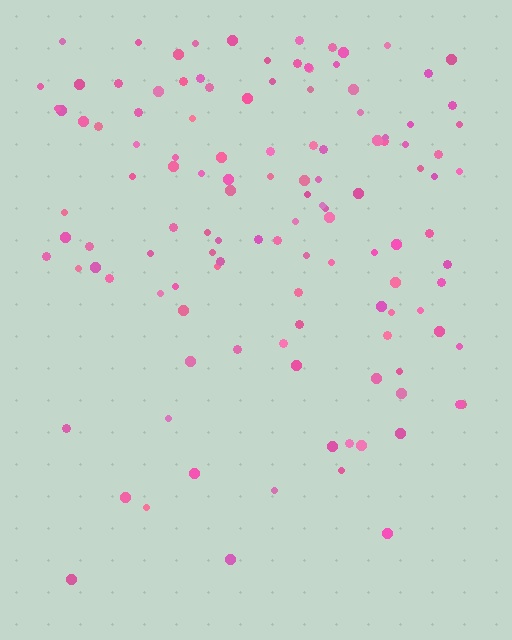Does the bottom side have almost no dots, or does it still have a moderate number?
Still a moderate number, just noticeably fewer than the top.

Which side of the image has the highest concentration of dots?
The top.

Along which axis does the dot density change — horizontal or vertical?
Vertical.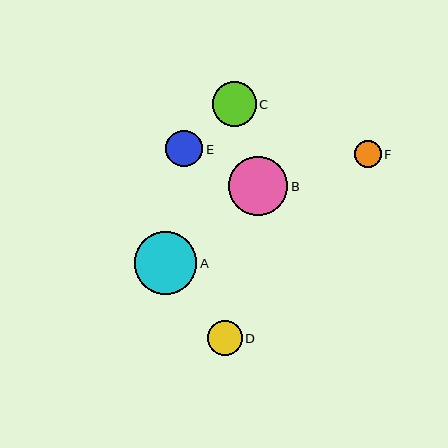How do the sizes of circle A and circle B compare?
Circle A and circle B are approximately the same size.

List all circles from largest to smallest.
From largest to smallest: A, B, C, E, D, F.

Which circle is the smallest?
Circle F is the smallest with a size of approximately 27 pixels.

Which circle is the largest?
Circle A is the largest with a size of approximately 63 pixels.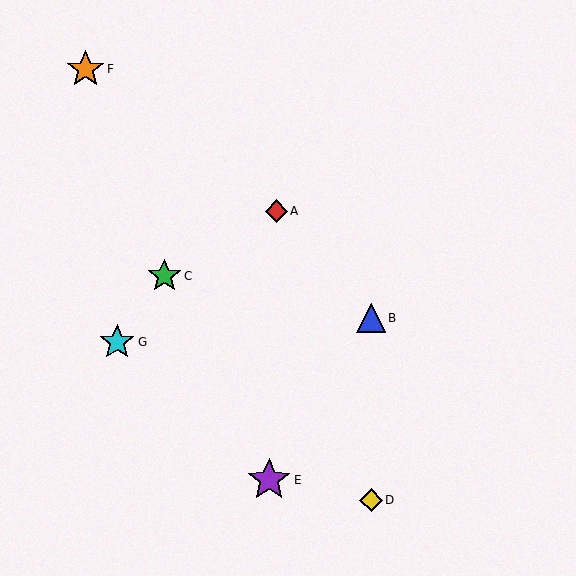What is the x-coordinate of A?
Object A is at x≈276.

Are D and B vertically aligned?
Yes, both are at x≈371.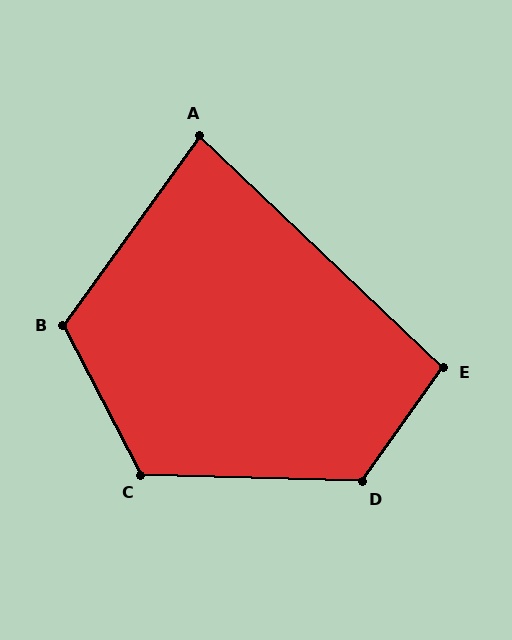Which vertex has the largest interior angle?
D, at approximately 124 degrees.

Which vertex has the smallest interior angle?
A, at approximately 82 degrees.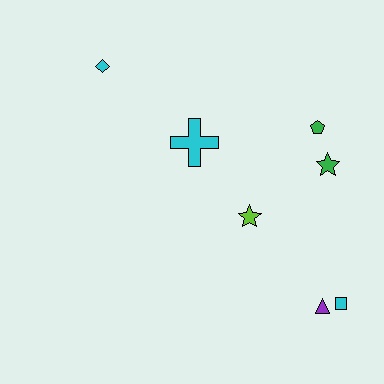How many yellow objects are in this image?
There are no yellow objects.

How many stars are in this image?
There are 2 stars.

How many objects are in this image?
There are 7 objects.